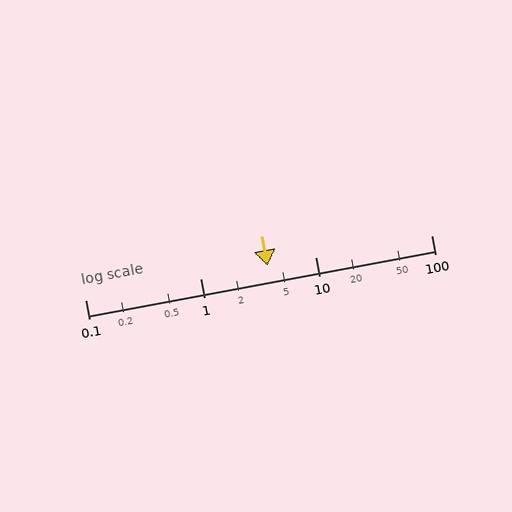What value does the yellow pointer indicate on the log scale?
The pointer indicates approximately 3.8.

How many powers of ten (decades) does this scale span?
The scale spans 3 decades, from 0.1 to 100.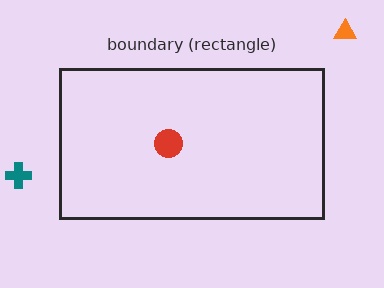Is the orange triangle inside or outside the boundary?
Outside.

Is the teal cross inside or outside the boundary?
Outside.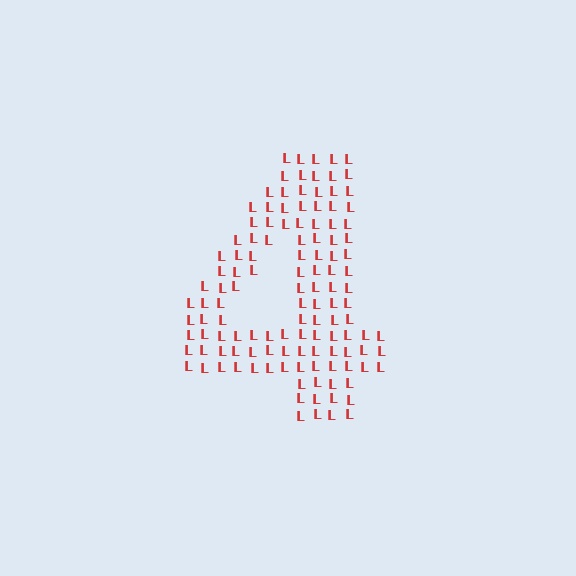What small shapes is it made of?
It is made of small letter L's.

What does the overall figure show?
The overall figure shows the digit 4.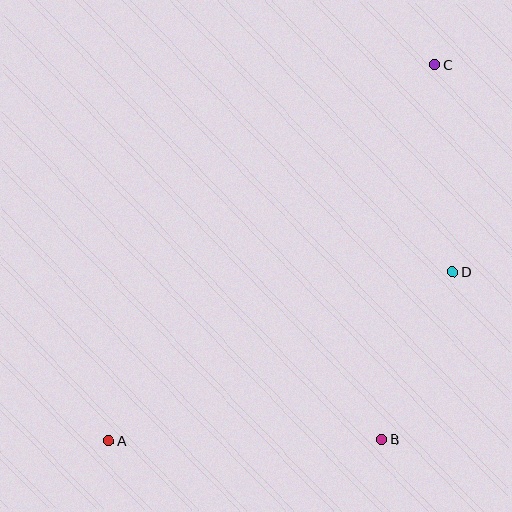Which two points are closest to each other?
Points B and D are closest to each other.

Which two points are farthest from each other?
Points A and C are farthest from each other.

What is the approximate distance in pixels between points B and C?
The distance between B and C is approximately 378 pixels.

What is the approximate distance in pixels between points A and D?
The distance between A and D is approximately 383 pixels.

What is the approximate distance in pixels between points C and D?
The distance between C and D is approximately 208 pixels.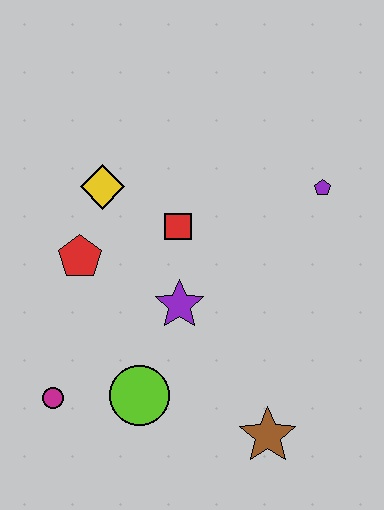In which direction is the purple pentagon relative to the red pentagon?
The purple pentagon is to the right of the red pentagon.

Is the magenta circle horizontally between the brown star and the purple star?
No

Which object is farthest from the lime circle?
The purple pentagon is farthest from the lime circle.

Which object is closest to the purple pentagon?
The red square is closest to the purple pentagon.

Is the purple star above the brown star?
Yes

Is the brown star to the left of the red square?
No